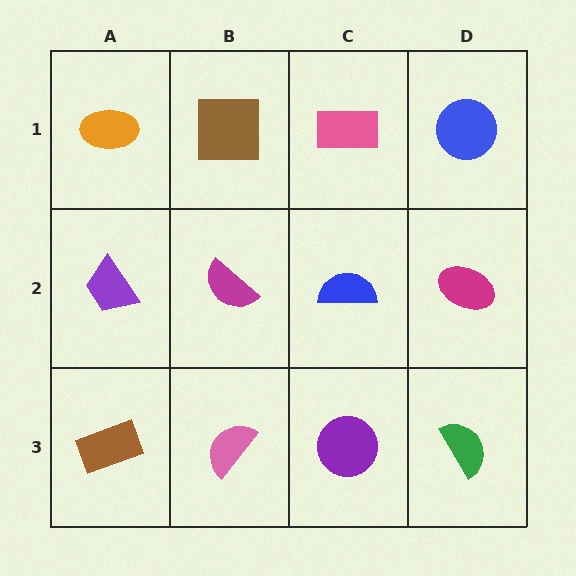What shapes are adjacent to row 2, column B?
A brown square (row 1, column B), a pink semicircle (row 3, column B), a purple trapezoid (row 2, column A), a blue semicircle (row 2, column C).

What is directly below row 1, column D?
A magenta ellipse.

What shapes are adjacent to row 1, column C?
A blue semicircle (row 2, column C), a brown square (row 1, column B), a blue circle (row 1, column D).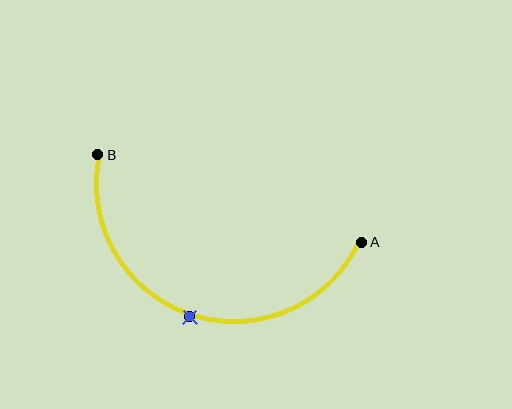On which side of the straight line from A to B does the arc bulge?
The arc bulges below the straight line connecting A and B.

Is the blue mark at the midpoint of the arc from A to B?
Yes. The blue mark lies on the arc at equal arc-length from both A and B — it is the arc midpoint.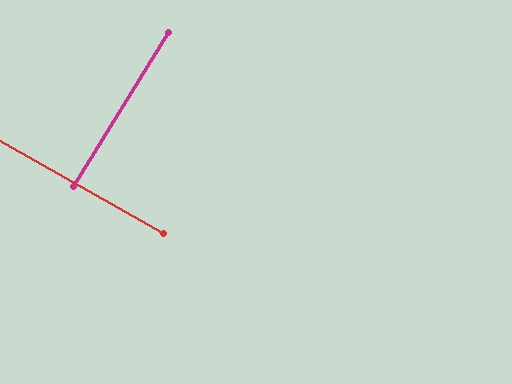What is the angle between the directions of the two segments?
Approximately 88 degrees.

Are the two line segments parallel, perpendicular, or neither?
Perpendicular — they meet at approximately 88°.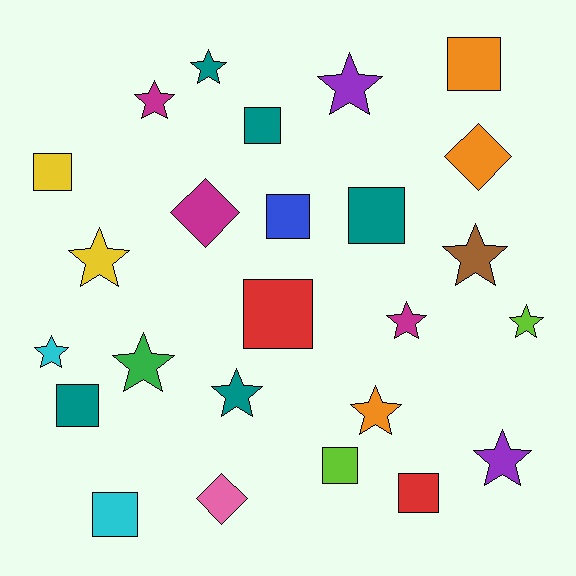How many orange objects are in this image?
There are 3 orange objects.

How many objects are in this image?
There are 25 objects.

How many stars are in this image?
There are 12 stars.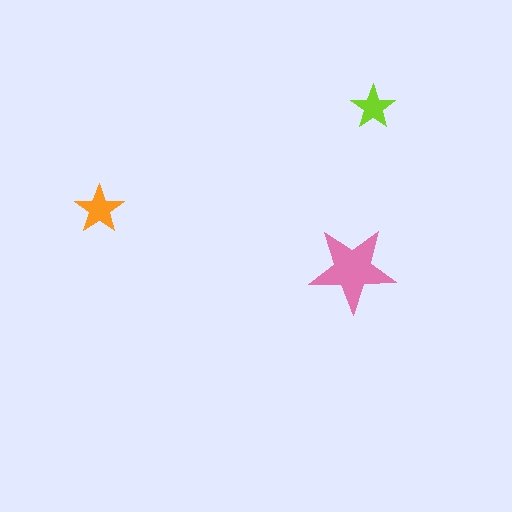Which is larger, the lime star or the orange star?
The orange one.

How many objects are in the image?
There are 3 objects in the image.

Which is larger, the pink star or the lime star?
The pink one.